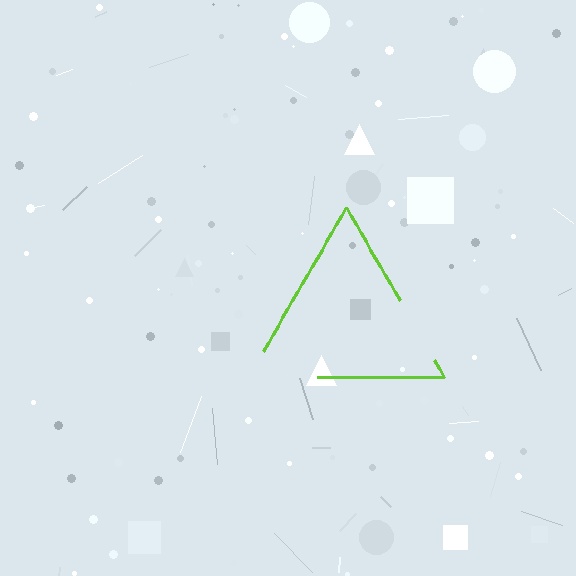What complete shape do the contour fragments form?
The contour fragments form a triangle.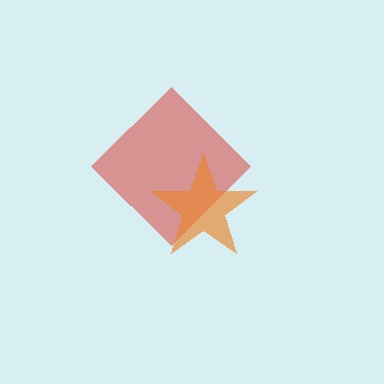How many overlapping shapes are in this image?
There are 2 overlapping shapes in the image.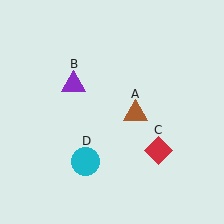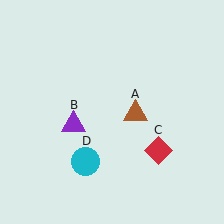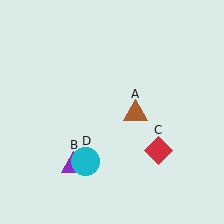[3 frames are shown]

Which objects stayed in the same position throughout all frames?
Brown triangle (object A) and red diamond (object C) and cyan circle (object D) remained stationary.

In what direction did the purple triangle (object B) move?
The purple triangle (object B) moved down.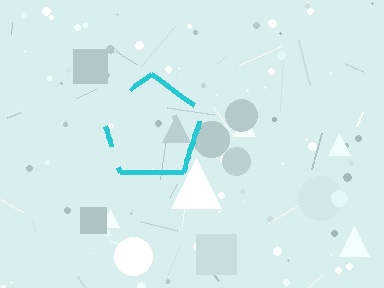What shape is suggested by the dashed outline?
The dashed outline suggests a pentagon.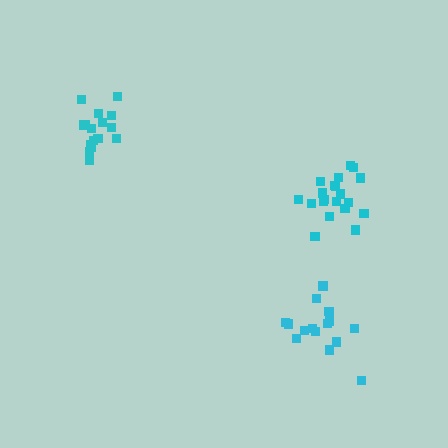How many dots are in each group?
Group 1: 20 dots, Group 2: 15 dots, Group 3: 16 dots (51 total).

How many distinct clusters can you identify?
There are 3 distinct clusters.